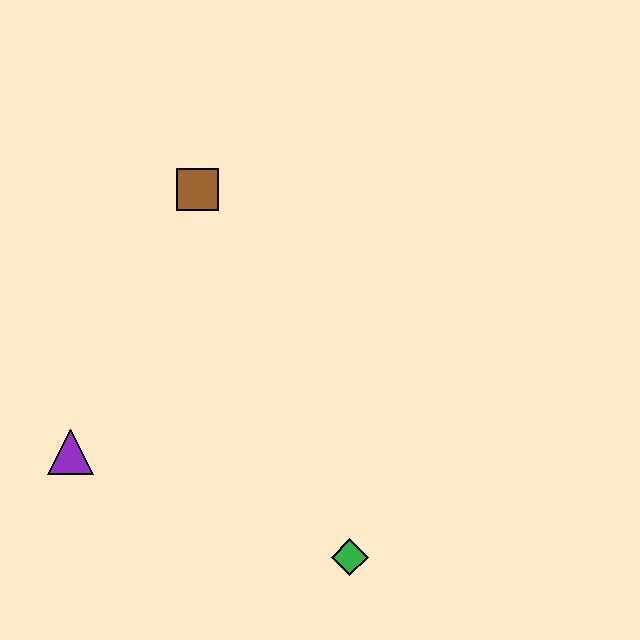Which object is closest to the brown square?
The purple triangle is closest to the brown square.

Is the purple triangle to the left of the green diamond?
Yes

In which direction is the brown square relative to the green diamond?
The brown square is above the green diamond.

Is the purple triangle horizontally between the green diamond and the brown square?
No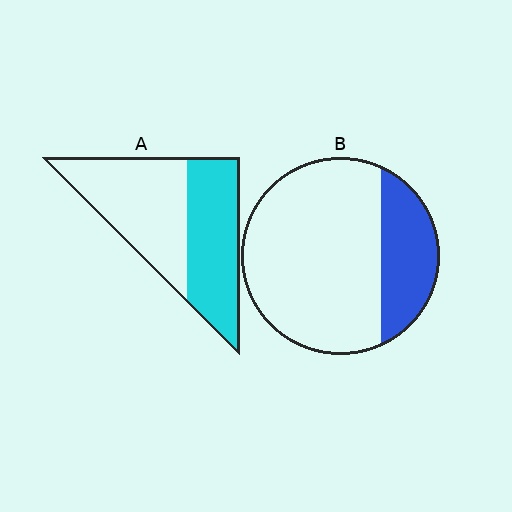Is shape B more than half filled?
No.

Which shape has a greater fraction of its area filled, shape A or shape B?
Shape A.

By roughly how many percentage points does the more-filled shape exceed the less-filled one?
By roughly 20 percentage points (A over B).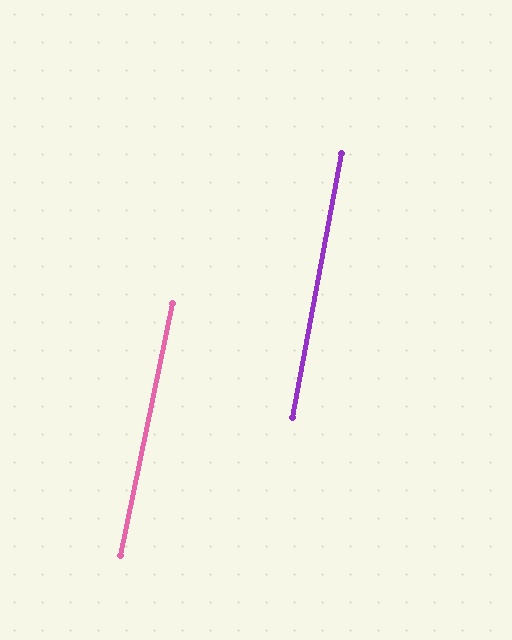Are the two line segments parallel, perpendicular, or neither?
Parallel — their directions differ by only 1.0°.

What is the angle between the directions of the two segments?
Approximately 1 degree.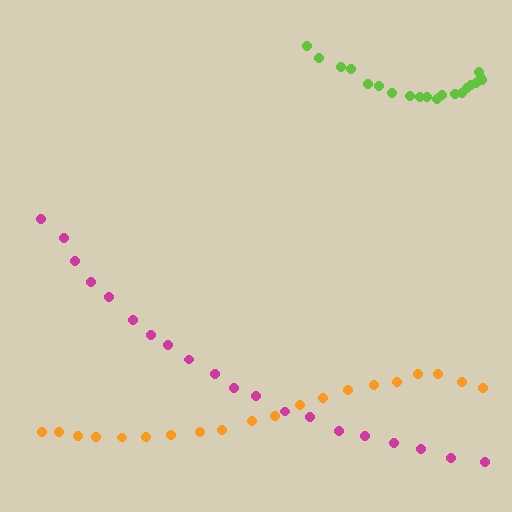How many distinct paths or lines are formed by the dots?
There are 3 distinct paths.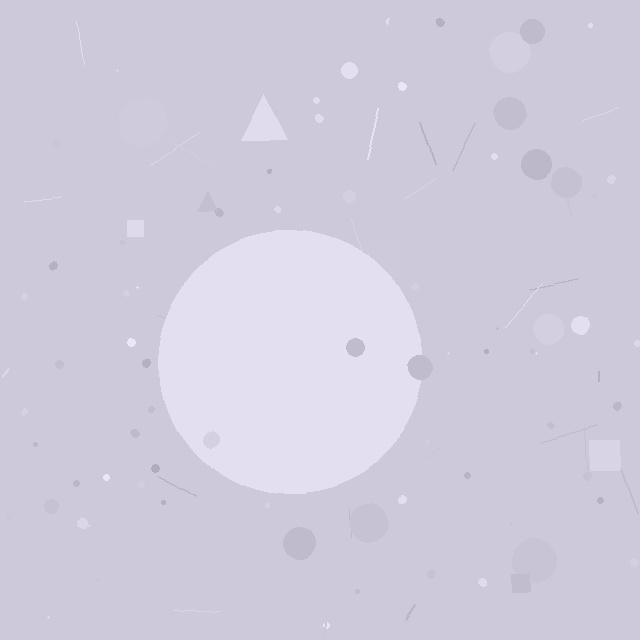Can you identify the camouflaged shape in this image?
The camouflaged shape is a circle.